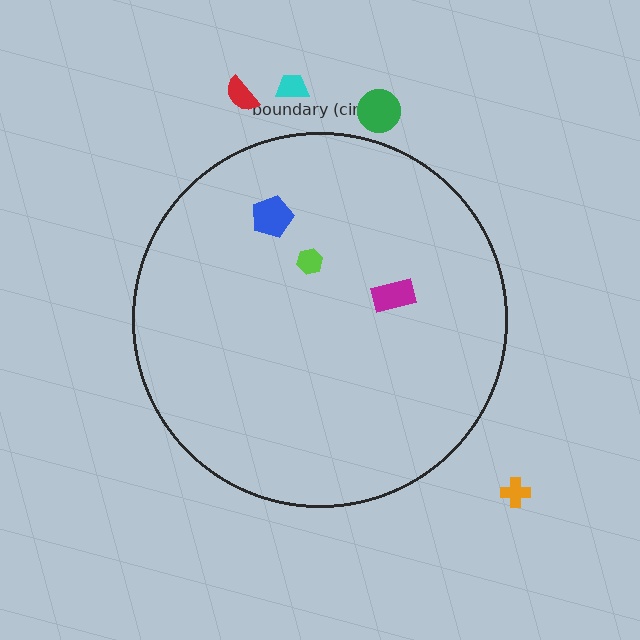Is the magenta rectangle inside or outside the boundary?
Inside.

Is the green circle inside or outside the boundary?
Outside.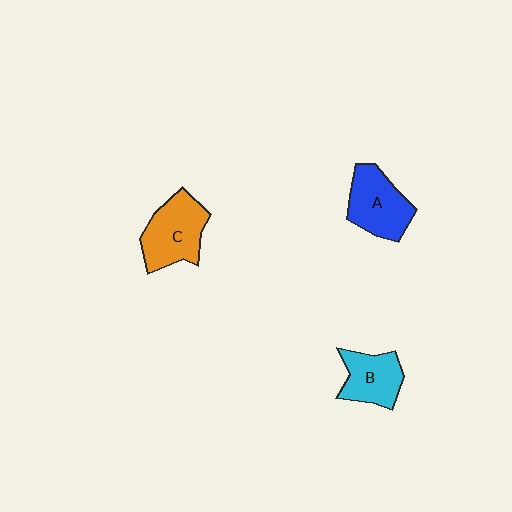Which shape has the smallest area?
Shape B (cyan).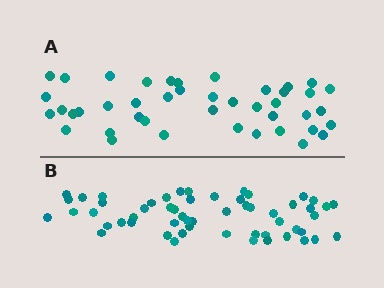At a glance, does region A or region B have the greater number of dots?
Region B (the bottom region) has more dots.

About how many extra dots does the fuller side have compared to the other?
Region B has approximately 15 more dots than region A.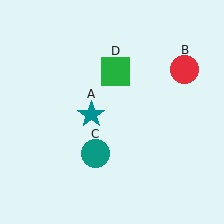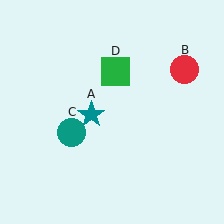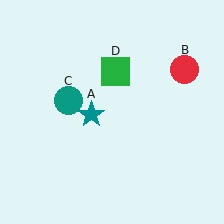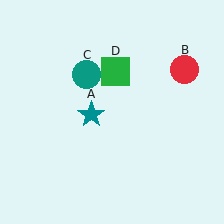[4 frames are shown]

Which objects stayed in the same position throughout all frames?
Teal star (object A) and red circle (object B) and green square (object D) remained stationary.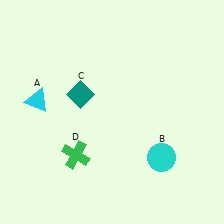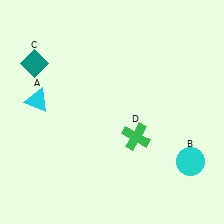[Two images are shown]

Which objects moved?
The objects that moved are: the cyan circle (B), the teal diamond (C), the green cross (D).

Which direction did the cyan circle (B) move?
The cyan circle (B) moved right.